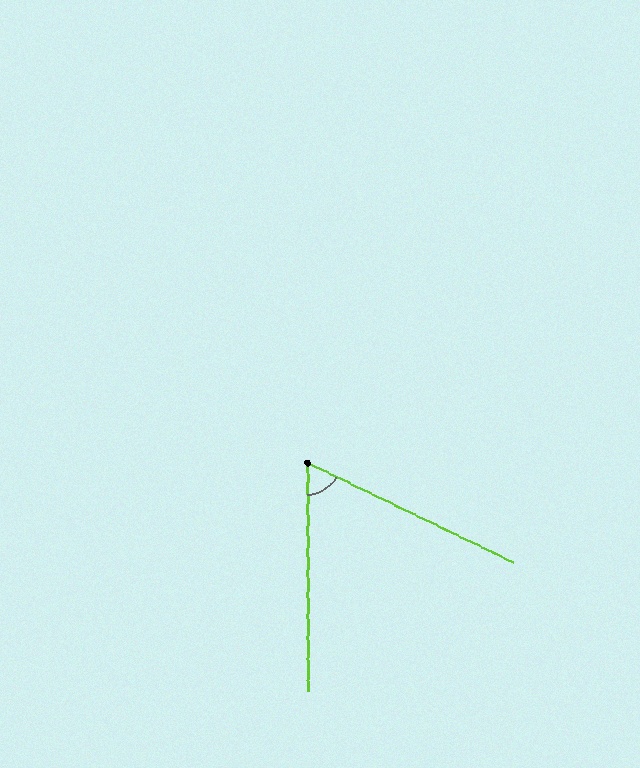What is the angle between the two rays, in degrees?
Approximately 64 degrees.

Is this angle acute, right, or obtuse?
It is acute.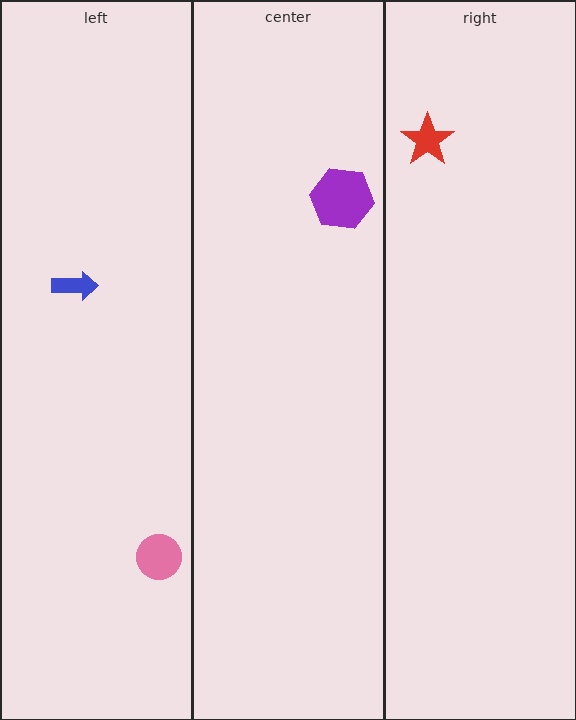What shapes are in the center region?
The purple hexagon.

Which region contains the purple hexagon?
The center region.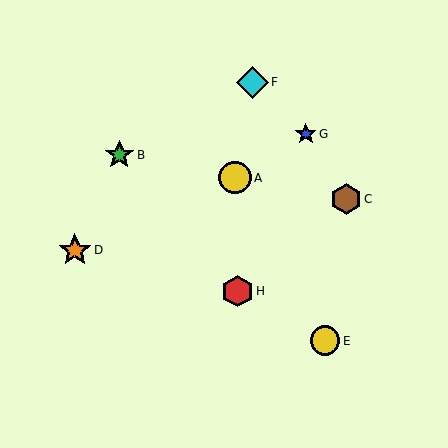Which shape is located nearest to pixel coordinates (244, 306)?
The red hexagon (labeled H) at (237, 291) is nearest to that location.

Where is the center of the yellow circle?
The center of the yellow circle is at (235, 178).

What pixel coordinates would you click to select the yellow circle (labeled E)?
Click at (325, 341) to select the yellow circle E.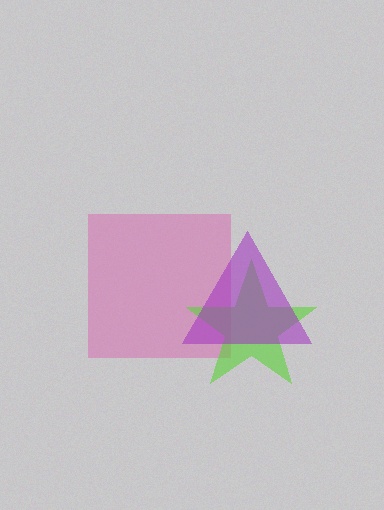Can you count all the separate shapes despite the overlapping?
Yes, there are 3 separate shapes.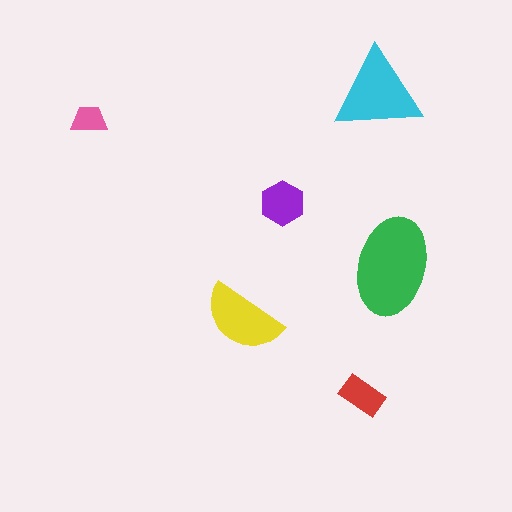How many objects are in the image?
There are 6 objects in the image.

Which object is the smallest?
The pink trapezoid.